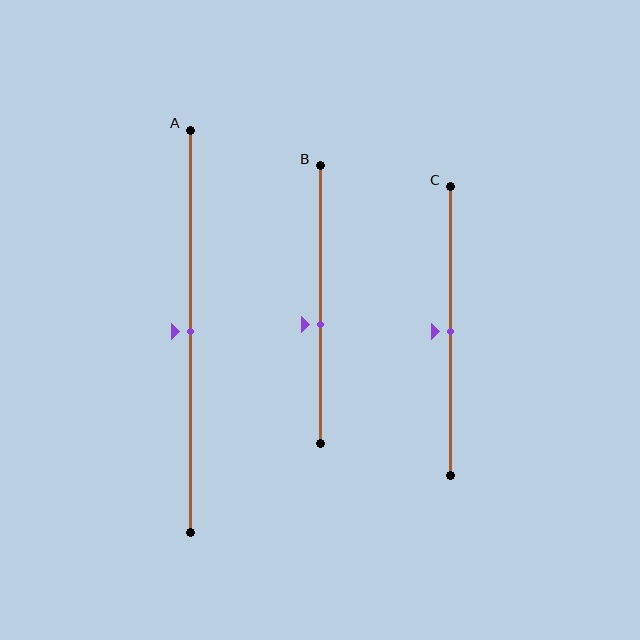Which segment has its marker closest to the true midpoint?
Segment A has its marker closest to the true midpoint.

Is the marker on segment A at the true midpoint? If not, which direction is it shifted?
Yes, the marker on segment A is at the true midpoint.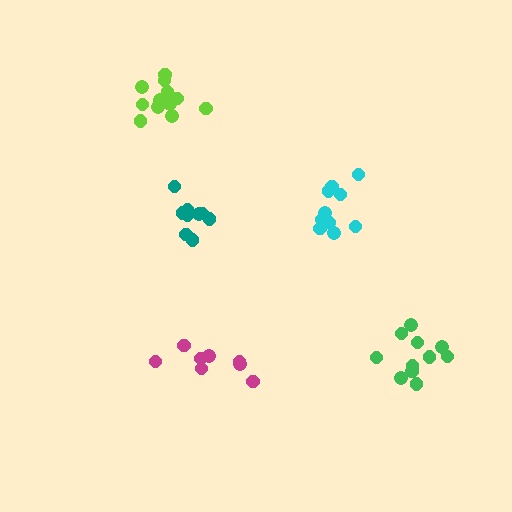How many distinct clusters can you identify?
There are 5 distinct clusters.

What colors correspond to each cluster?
The clusters are colored: lime, magenta, teal, cyan, green.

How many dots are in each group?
Group 1: 12 dots, Group 2: 8 dots, Group 3: 9 dots, Group 4: 10 dots, Group 5: 11 dots (50 total).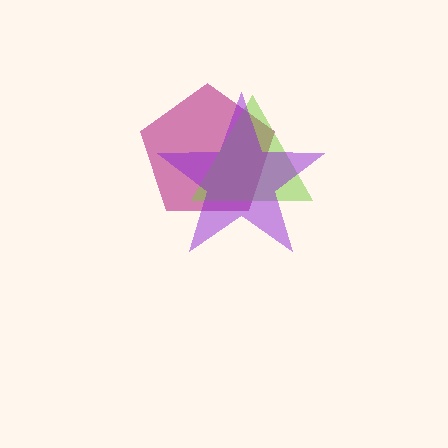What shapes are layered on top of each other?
The layered shapes are: a magenta pentagon, a lime triangle, a purple star.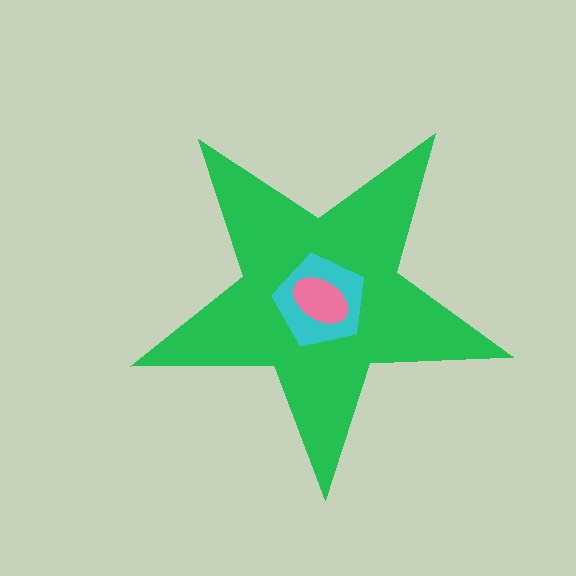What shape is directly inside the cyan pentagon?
The pink ellipse.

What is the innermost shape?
The pink ellipse.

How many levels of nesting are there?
3.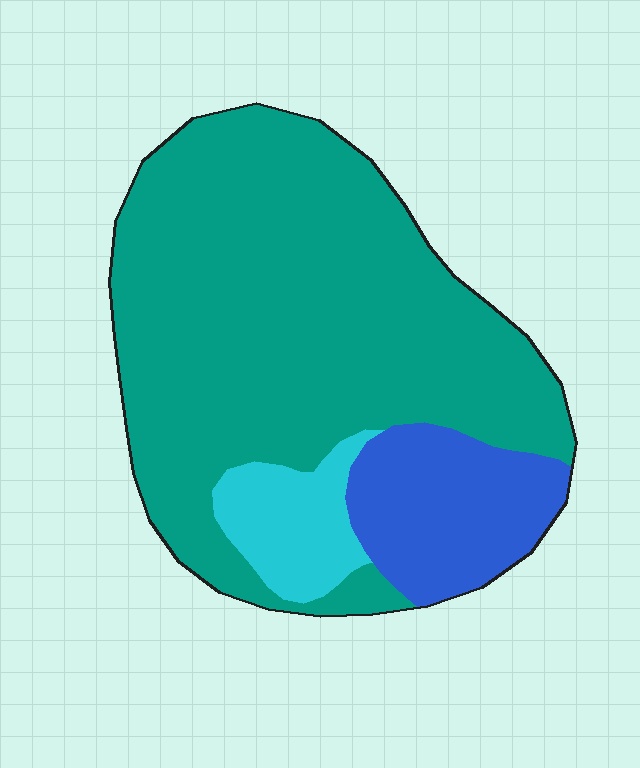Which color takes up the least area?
Cyan, at roughly 10%.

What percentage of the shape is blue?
Blue covers around 15% of the shape.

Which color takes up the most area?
Teal, at roughly 75%.